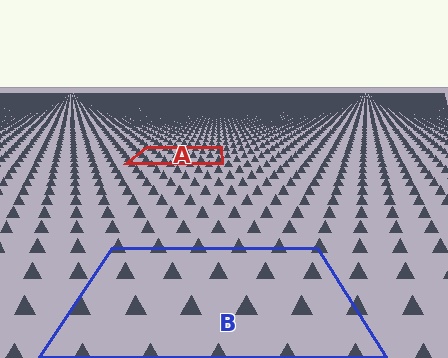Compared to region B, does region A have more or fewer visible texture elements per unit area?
Region A has more texture elements per unit area — they are packed more densely because it is farther away.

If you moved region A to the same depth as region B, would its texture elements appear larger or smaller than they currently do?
They would appear larger. At a closer depth, the same texture elements are projected at a bigger on-screen size.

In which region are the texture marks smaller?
The texture marks are smaller in region A, because it is farther away.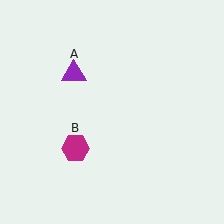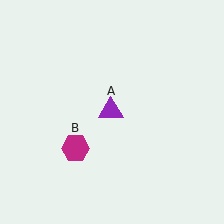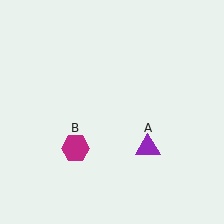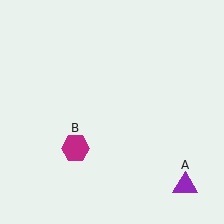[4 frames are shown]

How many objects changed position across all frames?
1 object changed position: purple triangle (object A).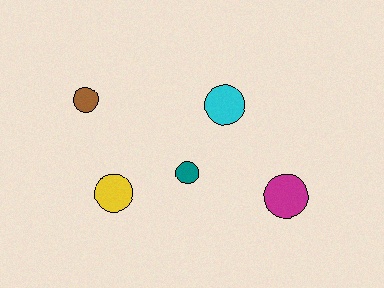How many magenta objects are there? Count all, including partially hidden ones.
There is 1 magenta object.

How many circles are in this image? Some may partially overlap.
There are 5 circles.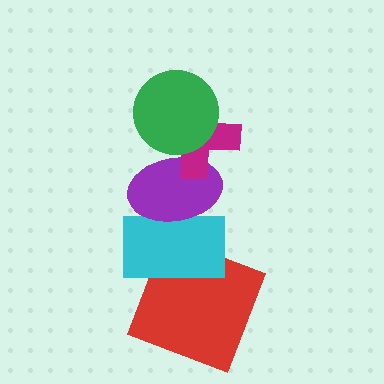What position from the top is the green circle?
The green circle is 1st from the top.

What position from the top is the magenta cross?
The magenta cross is 2nd from the top.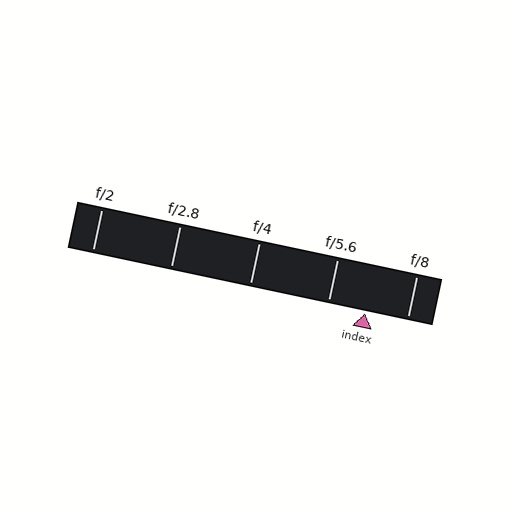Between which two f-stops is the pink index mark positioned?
The index mark is between f/5.6 and f/8.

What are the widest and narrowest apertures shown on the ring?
The widest aperture shown is f/2 and the narrowest is f/8.